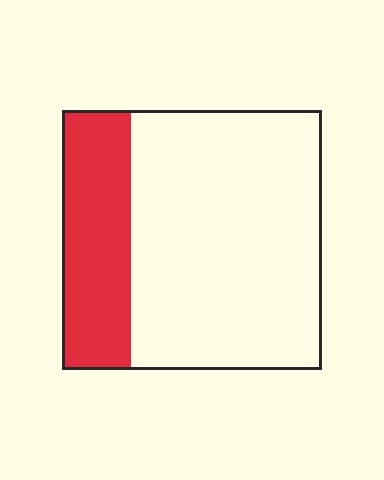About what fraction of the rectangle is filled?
About one quarter (1/4).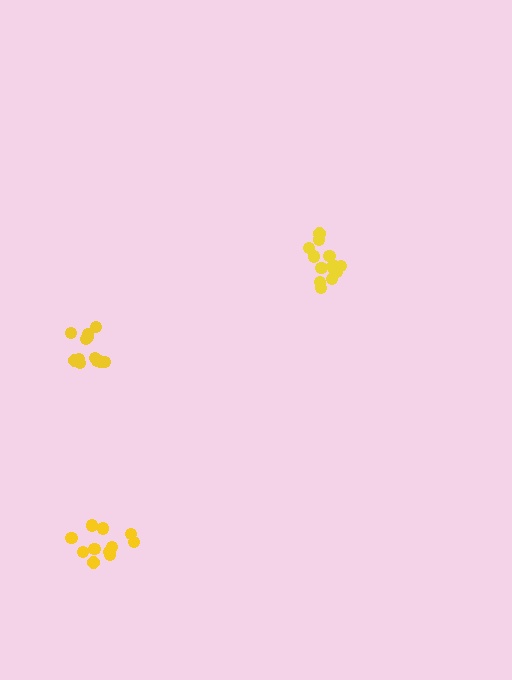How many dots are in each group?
Group 1: 12 dots, Group 2: 13 dots, Group 3: 11 dots (36 total).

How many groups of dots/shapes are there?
There are 3 groups.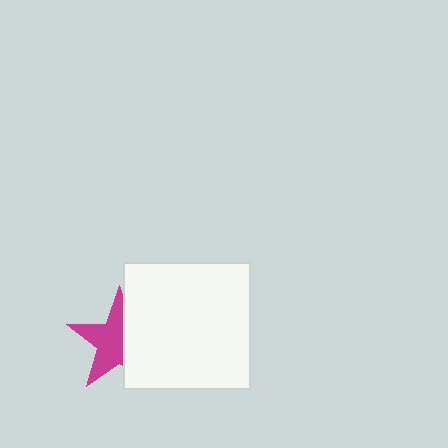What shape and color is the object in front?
The object in front is a white square.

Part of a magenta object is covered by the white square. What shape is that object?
It is a star.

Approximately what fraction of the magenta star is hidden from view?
Roughly 42% of the magenta star is hidden behind the white square.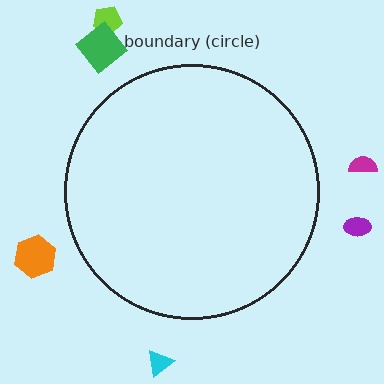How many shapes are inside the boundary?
0 inside, 6 outside.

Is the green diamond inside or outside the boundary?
Outside.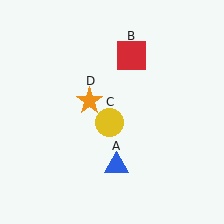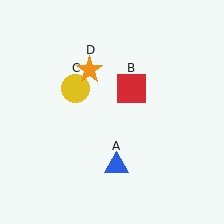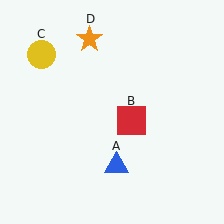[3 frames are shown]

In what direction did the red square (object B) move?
The red square (object B) moved down.